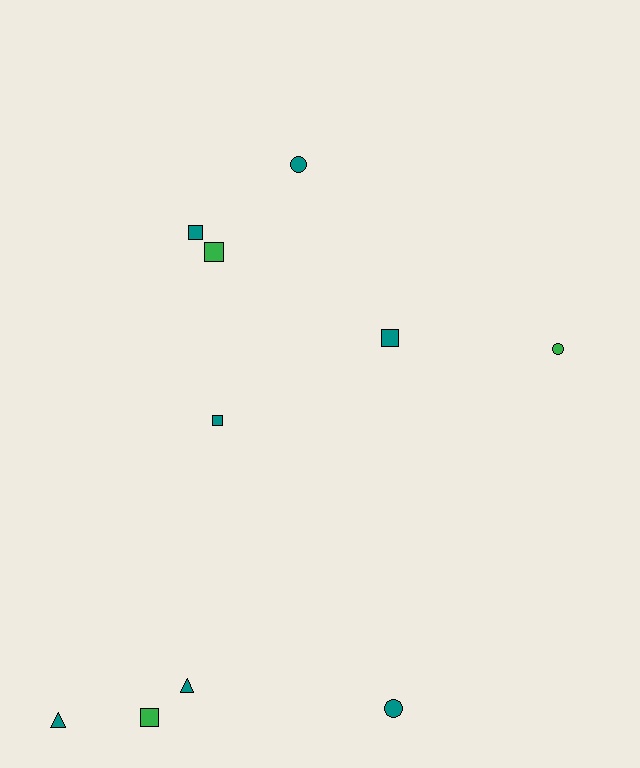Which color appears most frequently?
Teal, with 7 objects.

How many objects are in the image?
There are 10 objects.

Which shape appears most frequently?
Square, with 5 objects.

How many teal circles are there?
There are 2 teal circles.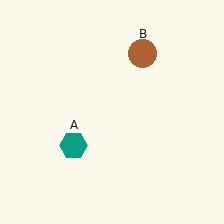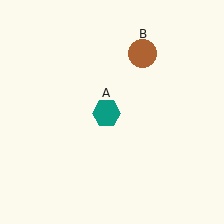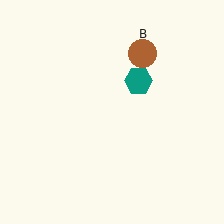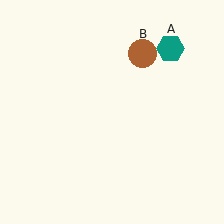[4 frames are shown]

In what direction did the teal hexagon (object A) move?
The teal hexagon (object A) moved up and to the right.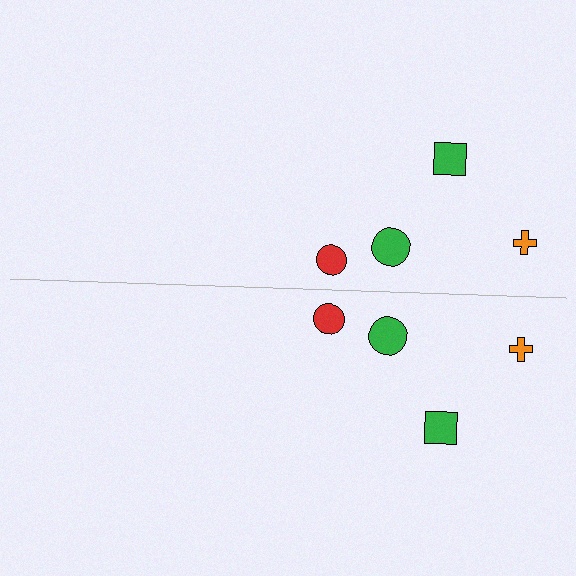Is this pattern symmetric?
Yes, this pattern has bilateral (reflection) symmetry.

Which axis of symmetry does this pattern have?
The pattern has a horizontal axis of symmetry running through the center of the image.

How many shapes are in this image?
There are 8 shapes in this image.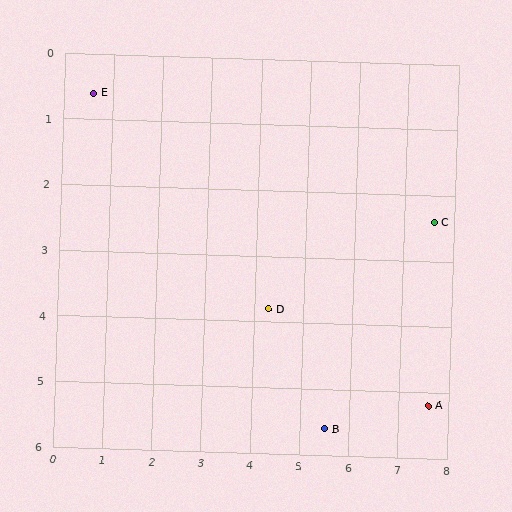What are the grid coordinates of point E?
Point E is at approximately (0.6, 0.6).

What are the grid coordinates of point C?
Point C is at approximately (7.6, 2.4).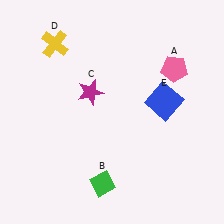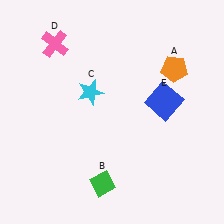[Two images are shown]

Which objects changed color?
A changed from pink to orange. C changed from magenta to cyan. D changed from yellow to pink.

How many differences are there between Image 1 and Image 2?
There are 3 differences between the two images.